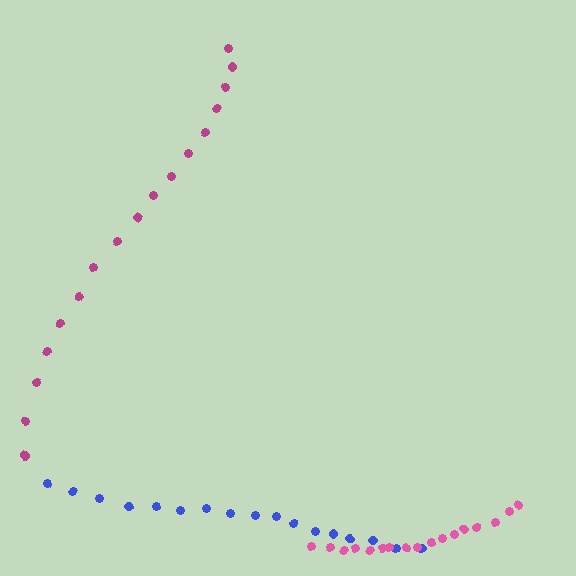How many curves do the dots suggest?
There are 3 distinct paths.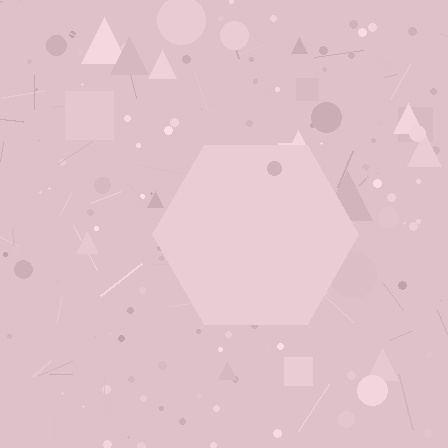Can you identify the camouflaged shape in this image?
The camouflaged shape is a hexagon.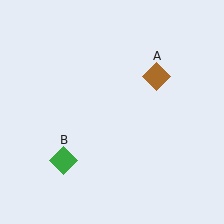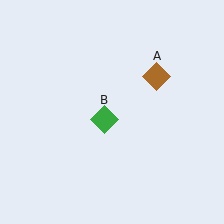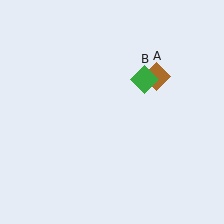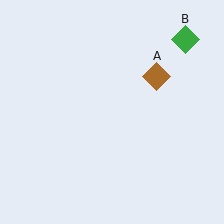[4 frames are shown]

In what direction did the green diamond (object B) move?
The green diamond (object B) moved up and to the right.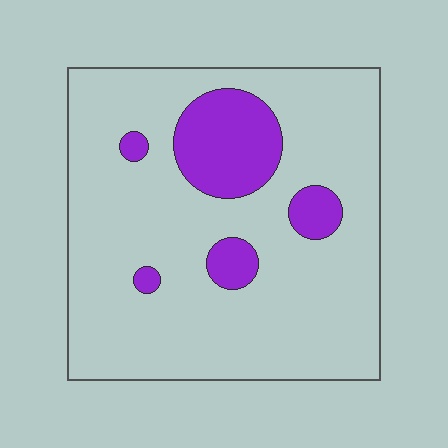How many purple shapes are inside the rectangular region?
5.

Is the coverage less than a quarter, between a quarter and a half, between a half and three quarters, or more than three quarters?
Less than a quarter.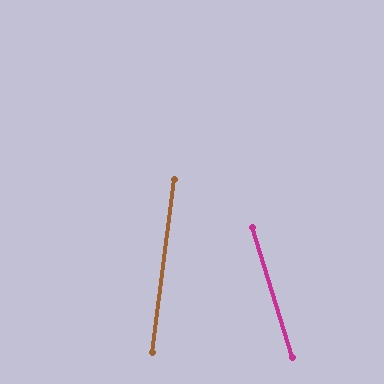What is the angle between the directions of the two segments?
Approximately 24 degrees.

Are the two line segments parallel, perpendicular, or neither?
Neither parallel nor perpendicular — they differ by about 24°.